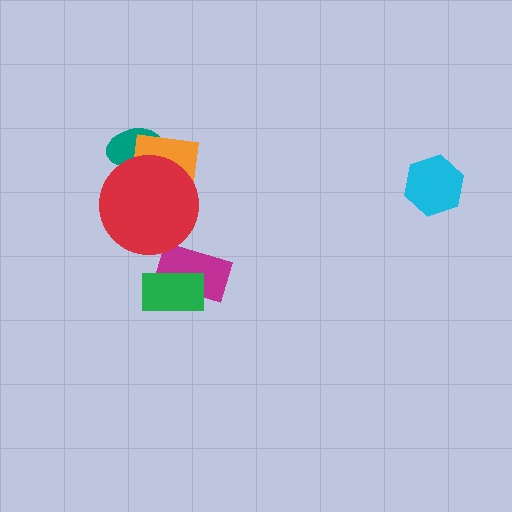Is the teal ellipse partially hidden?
Yes, it is partially covered by another shape.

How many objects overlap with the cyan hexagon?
0 objects overlap with the cyan hexagon.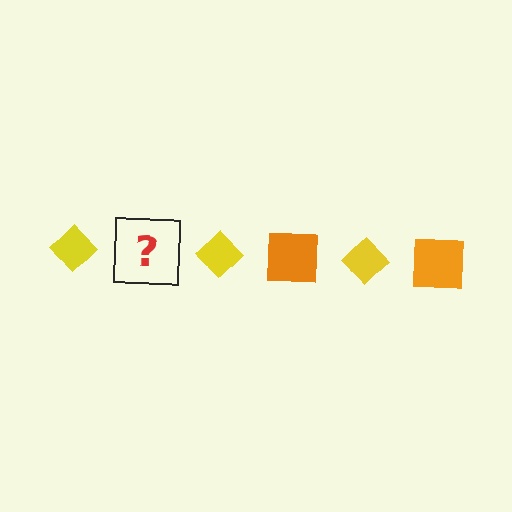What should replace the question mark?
The question mark should be replaced with an orange square.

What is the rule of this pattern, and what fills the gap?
The rule is that the pattern alternates between yellow diamond and orange square. The gap should be filled with an orange square.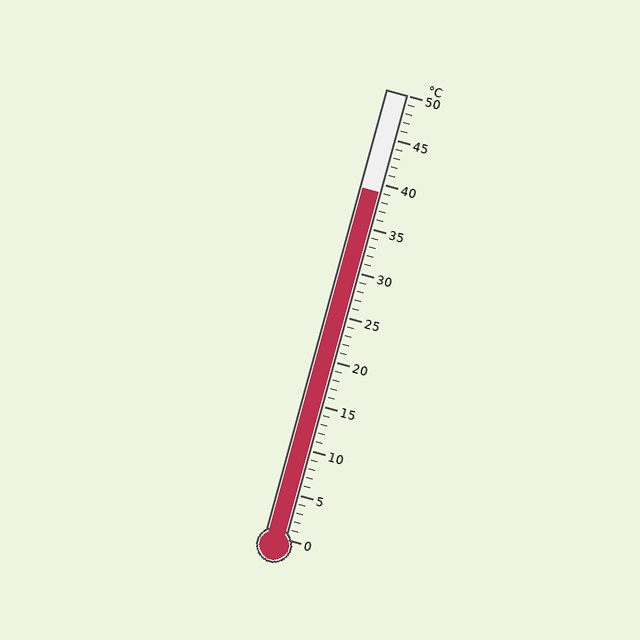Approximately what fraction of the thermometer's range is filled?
The thermometer is filled to approximately 80% of its range.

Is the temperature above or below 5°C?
The temperature is above 5°C.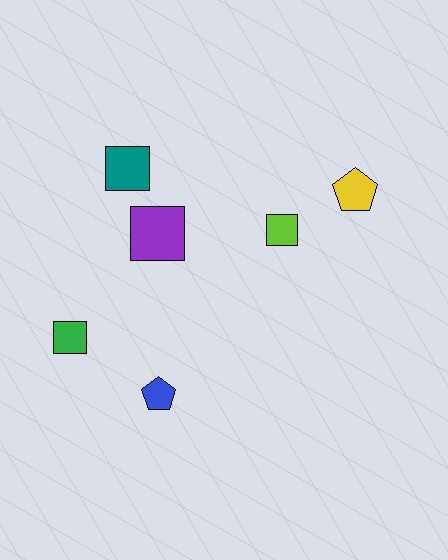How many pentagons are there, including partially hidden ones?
There are 2 pentagons.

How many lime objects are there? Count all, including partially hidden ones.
There is 1 lime object.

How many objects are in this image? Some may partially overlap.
There are 6 objects.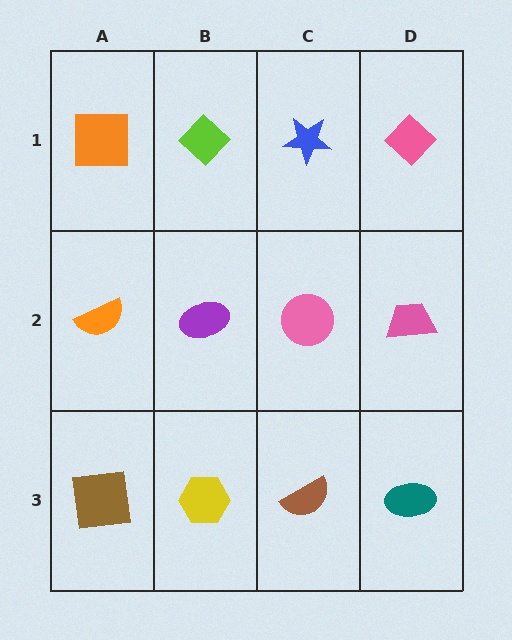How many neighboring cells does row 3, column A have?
2.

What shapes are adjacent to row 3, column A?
An orange semicircle (row 2, column A), a yellow hexagon (row 3, column B).